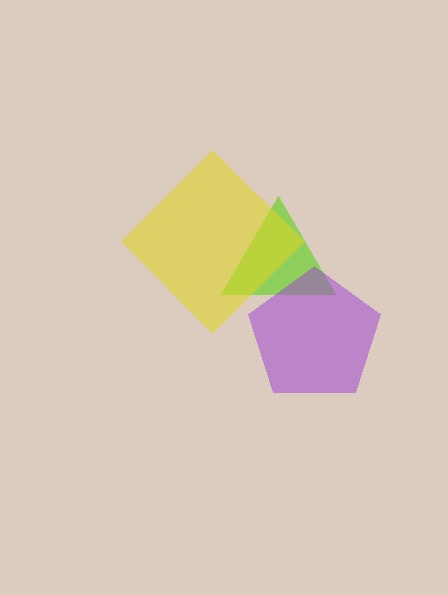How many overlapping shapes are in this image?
There are 3 overlapping shapes in the image.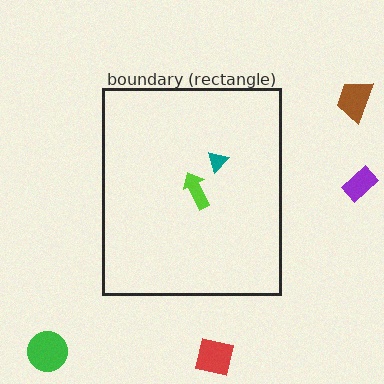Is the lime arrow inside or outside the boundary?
Inside.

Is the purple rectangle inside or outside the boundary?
Outside.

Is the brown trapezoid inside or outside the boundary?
Outside.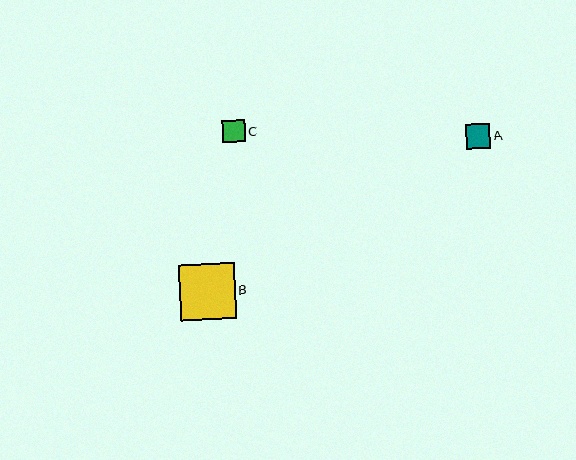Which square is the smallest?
Square C is the smallest with a size of approximately 22 pixels.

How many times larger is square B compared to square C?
Square B is approximately 2.5 times the size of square C.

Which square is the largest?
Square B is the largest with a size of approximately 56 pixels.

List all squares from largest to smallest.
From largest to smallest: B, A, C.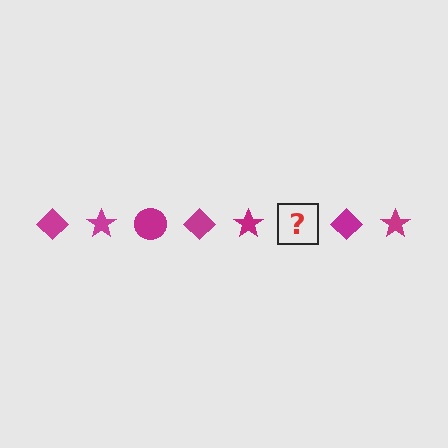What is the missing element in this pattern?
The missing element is a magenta circle.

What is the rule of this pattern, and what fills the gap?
The rule is that the pattern cycles through diamond, star, circle shapes in magenta. The gap should be filled with a magenta circle.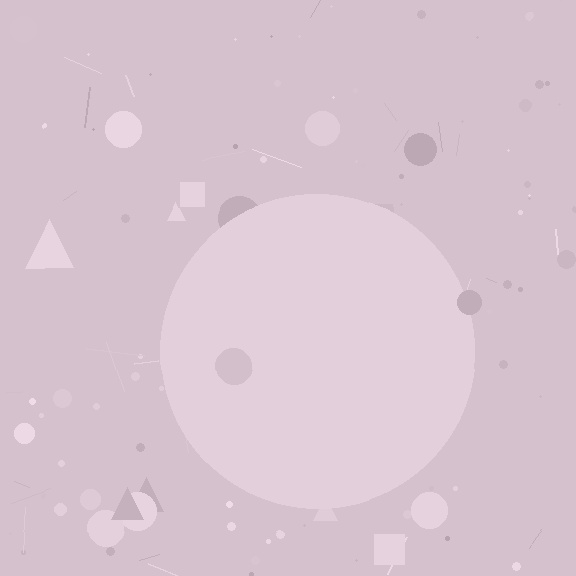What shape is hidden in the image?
A circle is hidden in the image.